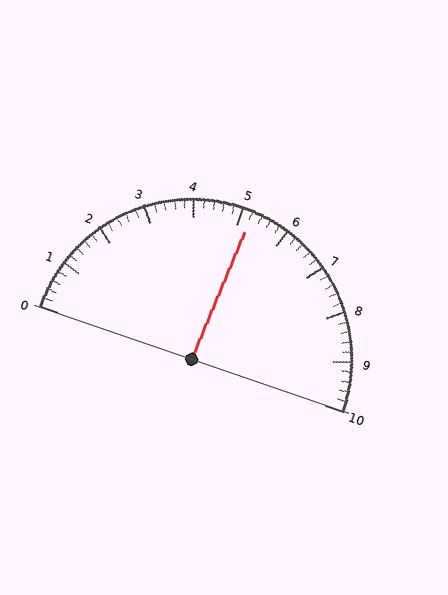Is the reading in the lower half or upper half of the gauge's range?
The reading is in the upper half of the range (0 to 10).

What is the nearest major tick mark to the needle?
The nearest major tick mark is 5.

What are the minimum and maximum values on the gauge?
The gauge ranges from 0 to 10.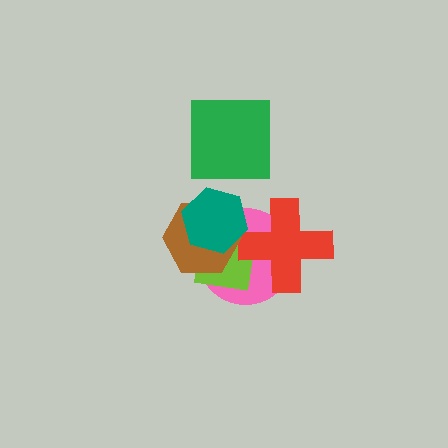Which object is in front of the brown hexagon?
The teal hexagon is in front of the brown hexagon.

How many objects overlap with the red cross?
2 objects overlap with the red cross.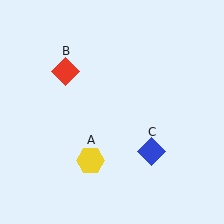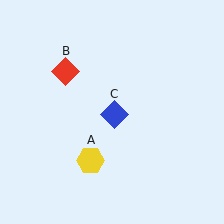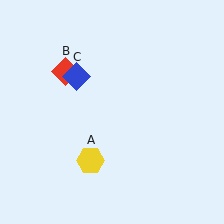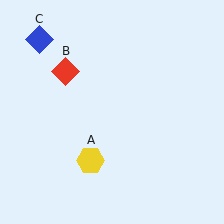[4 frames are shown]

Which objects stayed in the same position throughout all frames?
Yellow hexagon (object A) and red diamond (object B) remained stationary.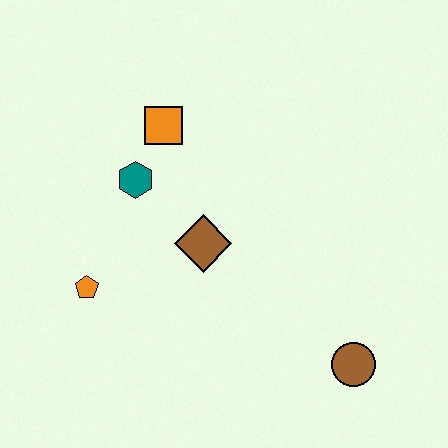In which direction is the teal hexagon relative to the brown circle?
The teal hexagon is to the left of the brown circle.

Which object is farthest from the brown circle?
The orange square is farthest from the brown circle.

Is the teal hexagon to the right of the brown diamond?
No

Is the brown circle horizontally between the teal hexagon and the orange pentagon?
No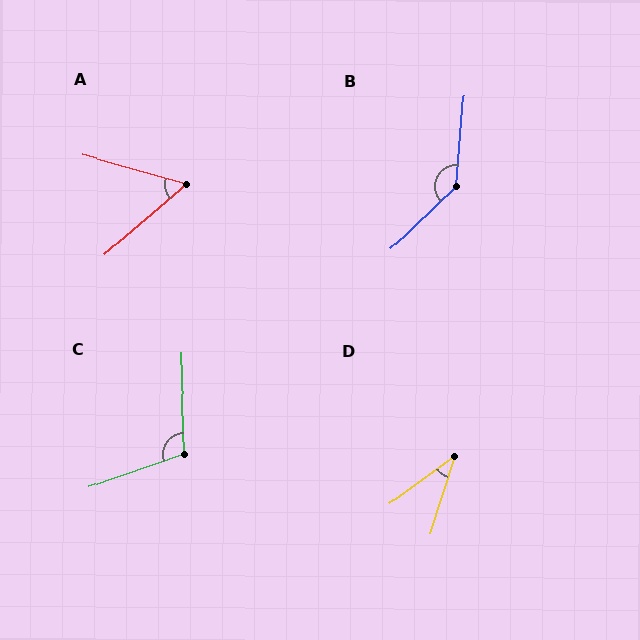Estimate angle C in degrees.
Approximately 107 degrees.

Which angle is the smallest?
D, at approximately 36 degrees.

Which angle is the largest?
B, at approximately 139 degrees.